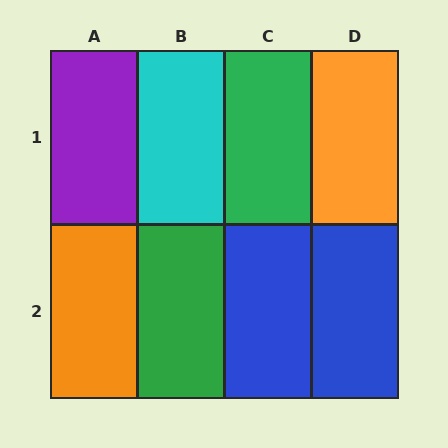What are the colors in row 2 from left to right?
Orange, green, blue, blue.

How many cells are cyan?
1 cell is cyan.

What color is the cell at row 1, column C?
Green.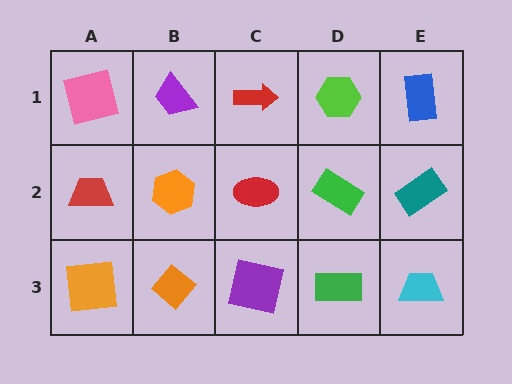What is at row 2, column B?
An orange hexagon.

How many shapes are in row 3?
5 shapes.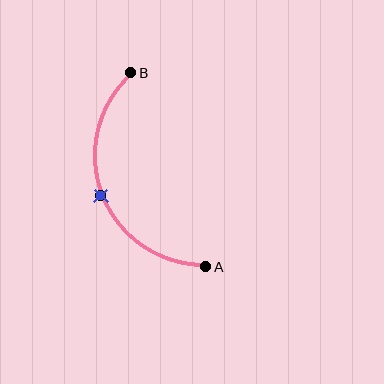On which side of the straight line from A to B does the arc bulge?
The arc bulges to the left of the straight line connecting A and B.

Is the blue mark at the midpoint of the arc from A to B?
Yes. The blue mark lies on the arc at equal arc-length from both A and B — it is the arc midpoint.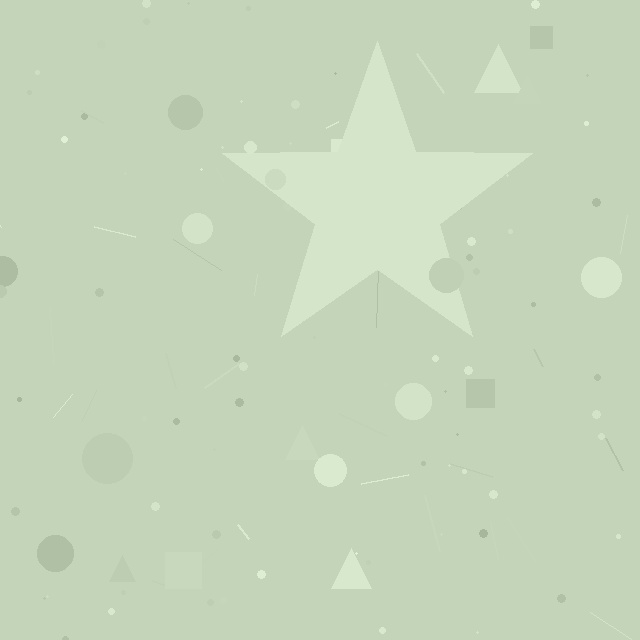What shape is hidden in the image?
A star is hidden in the image.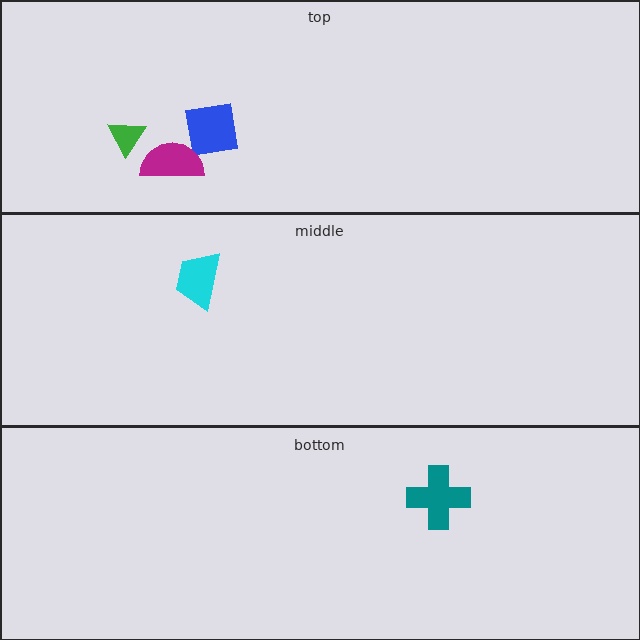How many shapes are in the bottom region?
1.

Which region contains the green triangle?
The top region.